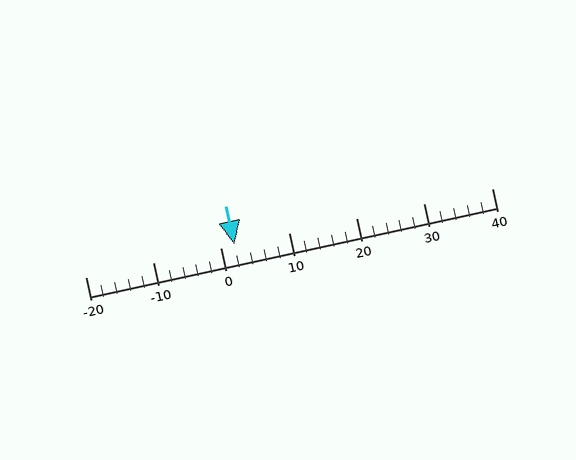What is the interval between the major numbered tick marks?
The major tick marks are spaced 10 units apart.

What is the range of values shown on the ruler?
The ruler shows values from -20 to 40.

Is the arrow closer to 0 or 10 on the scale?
The arrow is closer to 0.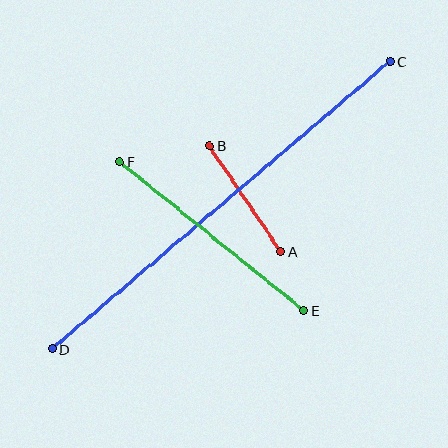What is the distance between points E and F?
The distance is approximately 237 pixels.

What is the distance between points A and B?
The distance is approximately 128 pixels.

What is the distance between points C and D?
The distance is approximately 444 pixels.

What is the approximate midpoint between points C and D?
The midpoint is at approximately (221, 205) pixels.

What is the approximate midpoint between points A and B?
The midpoint is at approximately (245, 199) pixels.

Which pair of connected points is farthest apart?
Points C and D are farthest apart.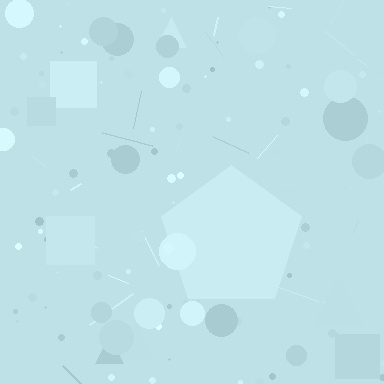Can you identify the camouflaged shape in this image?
The camouflaged shape is a pentagon.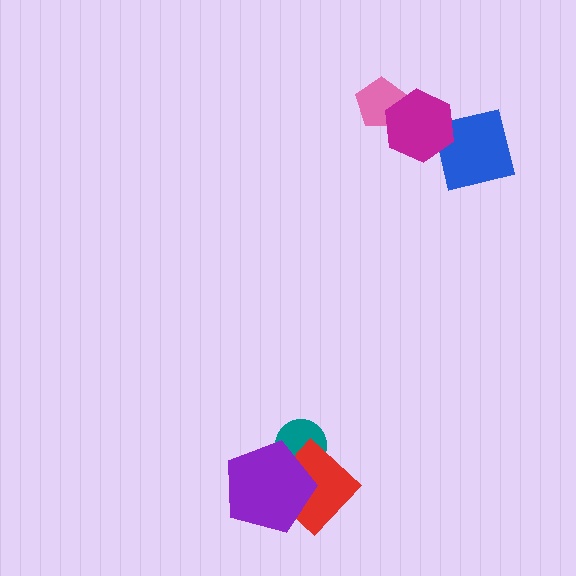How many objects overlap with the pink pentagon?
1 object overlaps with the pink pentagon.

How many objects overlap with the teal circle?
2 objects overlap with the teal circle.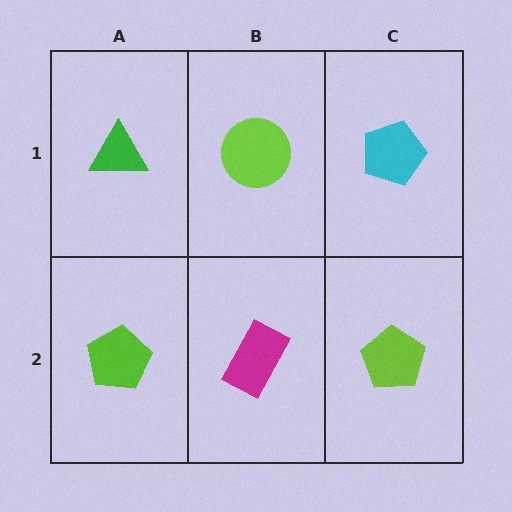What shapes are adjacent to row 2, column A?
A green triangle (row 1, column A), a magenta rectangle (row 2, column B).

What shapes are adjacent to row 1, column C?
A lime pentagon (row 2, column C), a lime circle (row 1, column B).